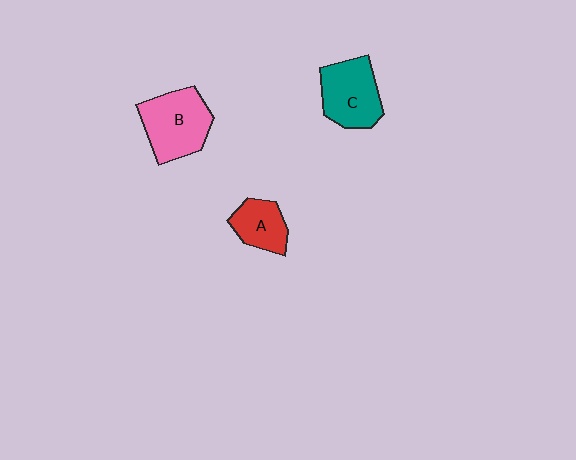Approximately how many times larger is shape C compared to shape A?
Approximately 1.5 times.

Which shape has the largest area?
Shape B (pink).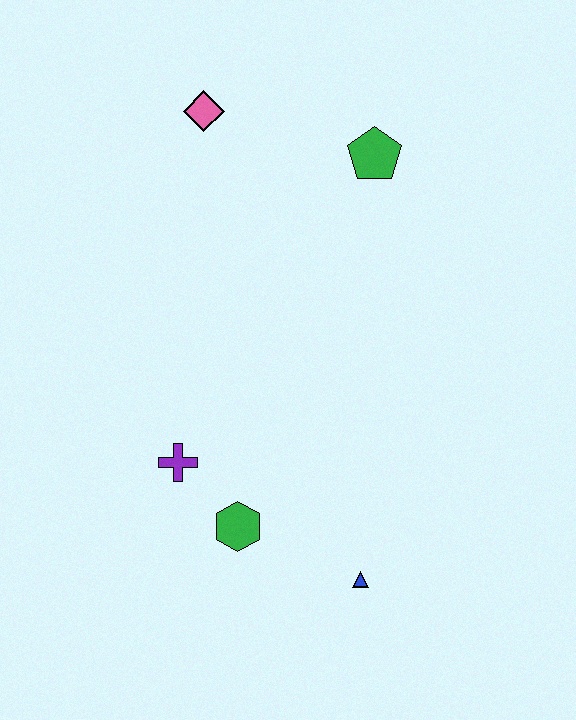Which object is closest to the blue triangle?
The green hexagon is closest to the blue triangle.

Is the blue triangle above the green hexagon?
No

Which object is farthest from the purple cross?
The green pentagon is farthest from the purple cross.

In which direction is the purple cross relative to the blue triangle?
The purple cross is to the left of the blue triangle.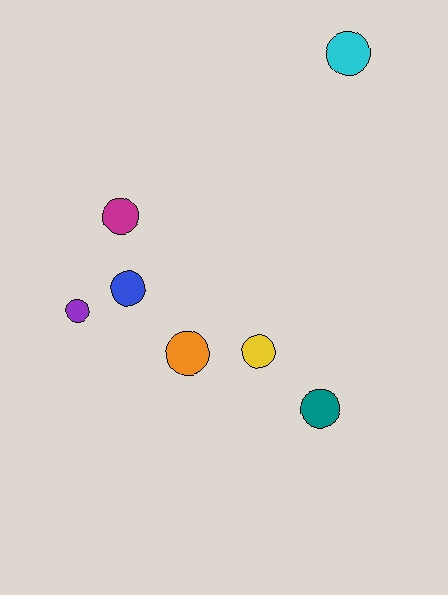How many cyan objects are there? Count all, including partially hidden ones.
There is 1 cyan object.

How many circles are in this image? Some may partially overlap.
There are 7 circles.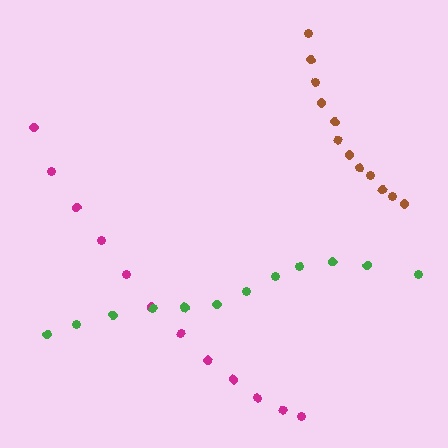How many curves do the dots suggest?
There are 3 distinct paths.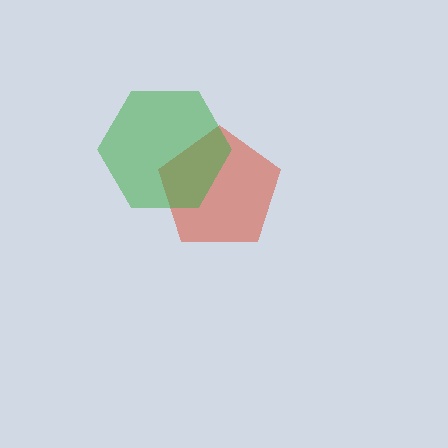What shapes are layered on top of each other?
The layered shapes are: a red pentagon, a green hexagon.